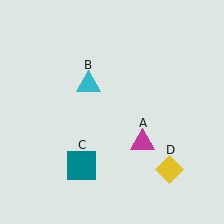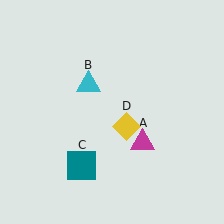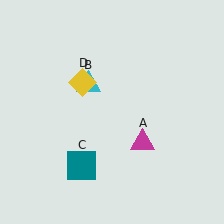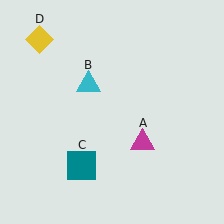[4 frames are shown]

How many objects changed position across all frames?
1 object changed position: yellow diamond (object D).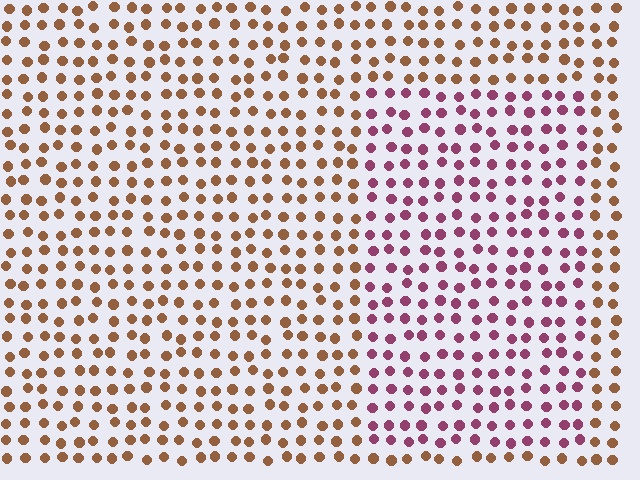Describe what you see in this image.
The image is filled with small brown elements in a uniform arrangement. A rectangle-shaped region is visible where the elements are tinted to a slightly different hue, forming a subtle color boundary.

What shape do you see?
I see a rectangle.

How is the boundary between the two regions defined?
The boundary is defined purely by a slight shift in hue (about 57 degrees). Spacing, size, and orientation are identical on both sides.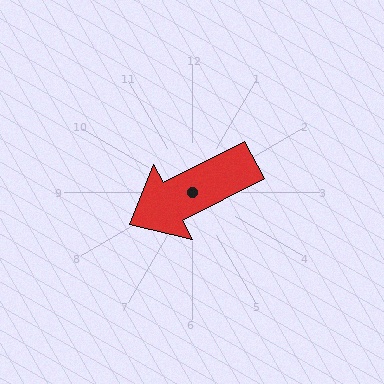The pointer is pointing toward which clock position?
Roughly 8 o'clock.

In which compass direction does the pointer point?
Southwest.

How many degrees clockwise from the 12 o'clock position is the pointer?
Approximately 243 degrees.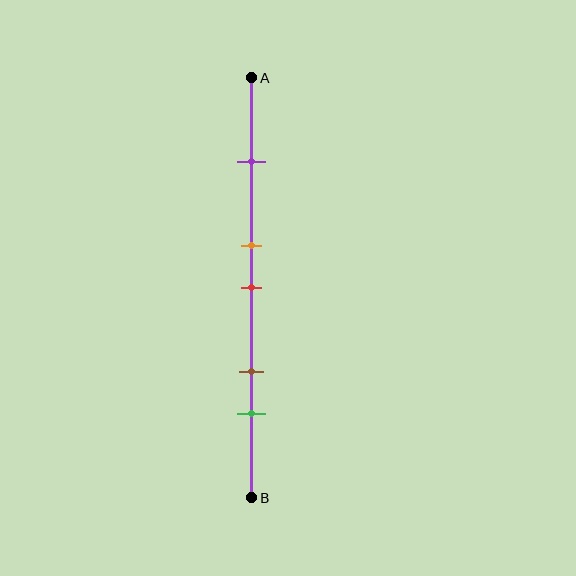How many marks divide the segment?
There are 5 marks dividing the segment.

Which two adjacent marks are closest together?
The orange and red marks are the closest adjacent pair.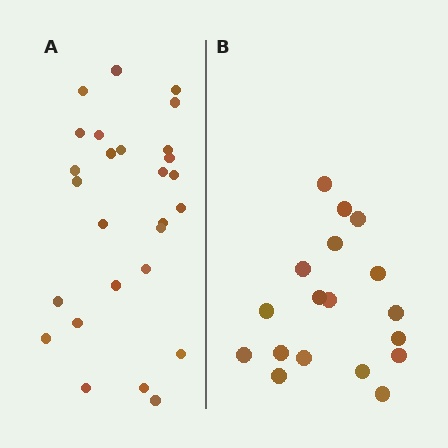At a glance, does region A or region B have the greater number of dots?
Region A (the left region) has more dots.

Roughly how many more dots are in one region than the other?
Region A has roughly 8 or so more dots than region B.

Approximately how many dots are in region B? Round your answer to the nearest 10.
About 20 dots. (The exact count is 18, which rounds to 20.)